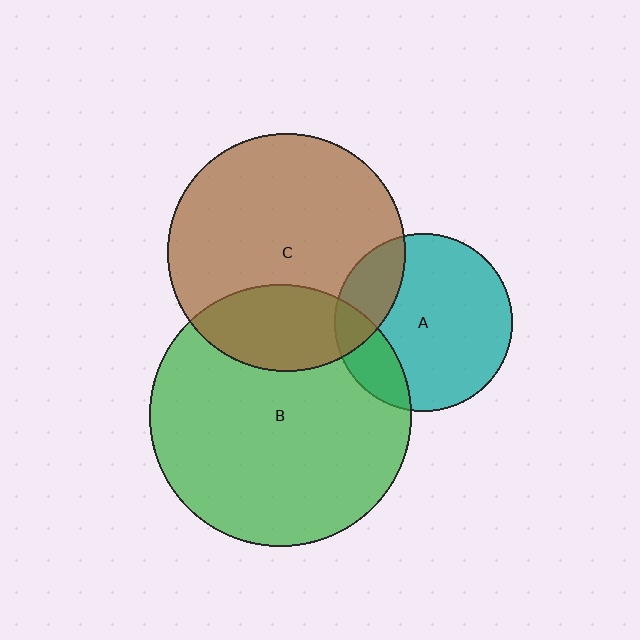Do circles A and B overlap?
Yes.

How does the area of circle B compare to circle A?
Approximately 2.2 times.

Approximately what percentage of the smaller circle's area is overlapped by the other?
Approximately 20%.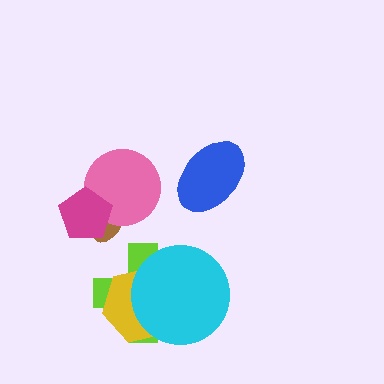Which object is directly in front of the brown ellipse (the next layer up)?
The pink circle is directly in front of the brown ellipse.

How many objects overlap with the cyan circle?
2 objects overlap with the cyan circle.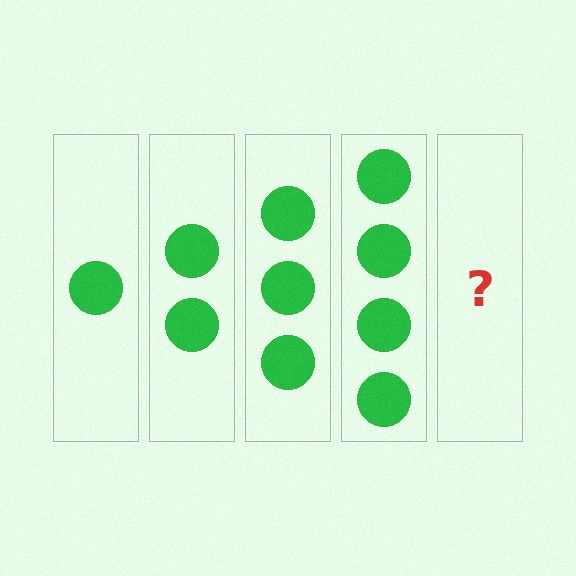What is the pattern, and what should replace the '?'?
The pattern is that each step adds one more circle. The '?' should be 5 circles.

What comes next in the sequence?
The next element should be 5 circles.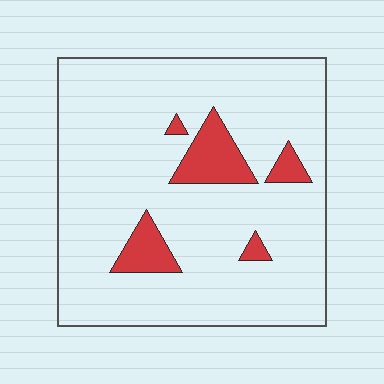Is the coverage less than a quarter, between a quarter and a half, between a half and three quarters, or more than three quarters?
Less than a quarter.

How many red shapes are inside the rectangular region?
5.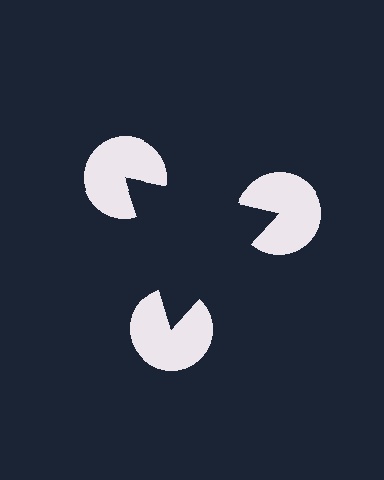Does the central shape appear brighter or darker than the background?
It typically appears slightly darker than the background, even though no actual brightness change is drawn.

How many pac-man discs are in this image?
There are 3 — one at each vertex of the illusory triangle.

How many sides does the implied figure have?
3 sides.